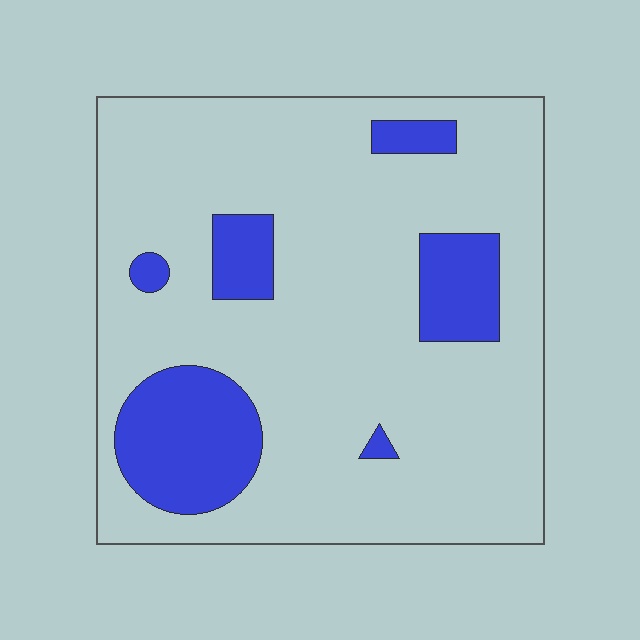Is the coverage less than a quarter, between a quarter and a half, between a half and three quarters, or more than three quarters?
Less than a quarter.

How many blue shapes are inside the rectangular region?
6.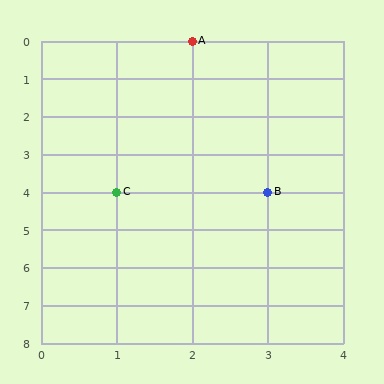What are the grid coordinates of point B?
Point B is at grid coordinates (3, 4).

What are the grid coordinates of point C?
Point C is at grid coordinates (1, 4).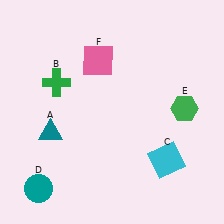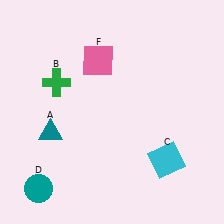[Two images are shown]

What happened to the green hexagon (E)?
The green hexagon (E) was removed in Image 2. It was in the top-right area of Image 1.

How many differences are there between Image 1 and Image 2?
There is 1 difference between the two images.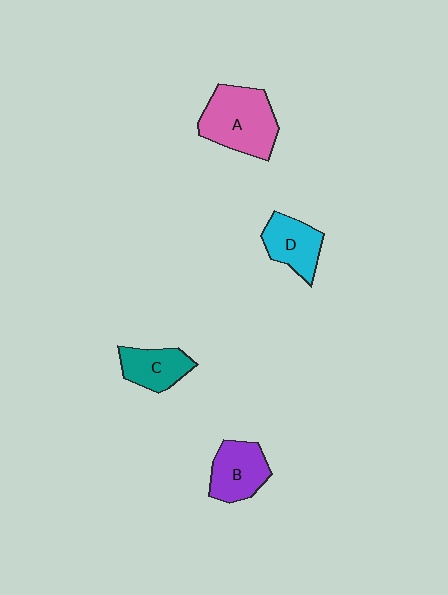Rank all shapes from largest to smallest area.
From largest to smallest: A (pink), B (purple), D (cyan), C (teal).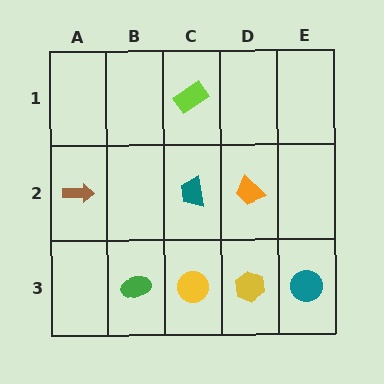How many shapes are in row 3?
4 shapes.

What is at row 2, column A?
A brown arrow.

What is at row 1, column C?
A lime rectangle.